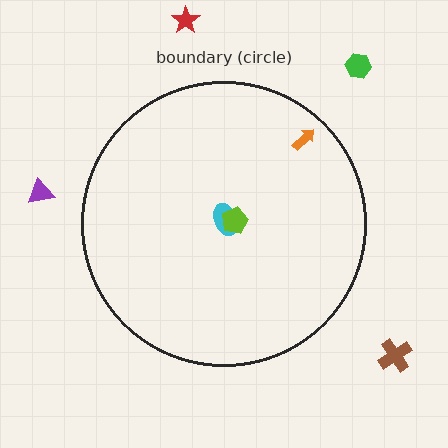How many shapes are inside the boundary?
3 inside, 4 outside.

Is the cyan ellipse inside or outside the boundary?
Inside.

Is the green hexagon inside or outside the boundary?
Outside.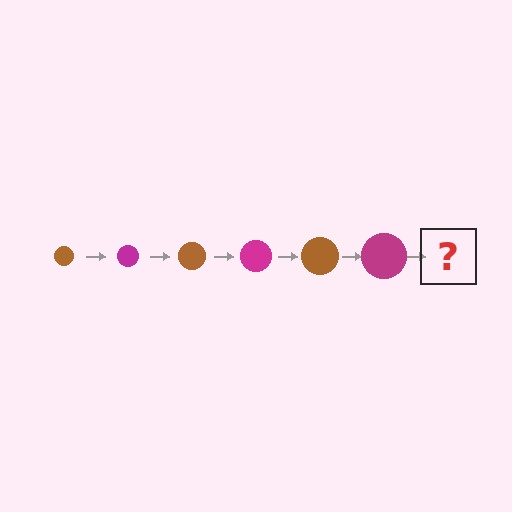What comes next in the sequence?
The next element should be a brown circle, larger than the previous one.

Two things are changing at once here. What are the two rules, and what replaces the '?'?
The two rules are that the circle grows larger each step and the color cycles through brown and magenta. The '?' should be a brown circle, larger than the previous one.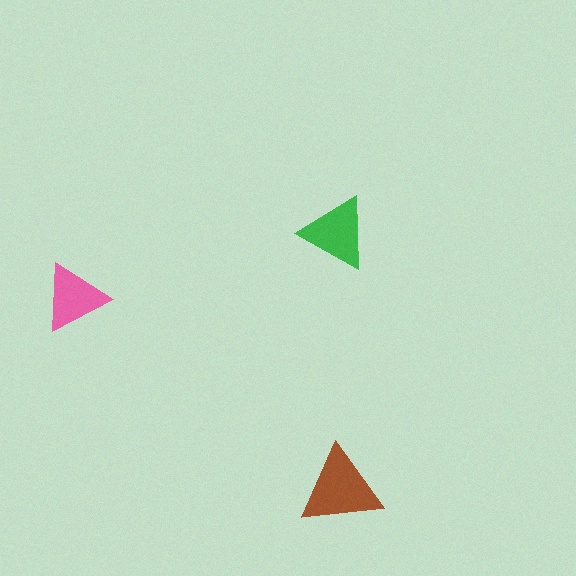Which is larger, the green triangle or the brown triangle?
The brown one.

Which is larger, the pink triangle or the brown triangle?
The brown one.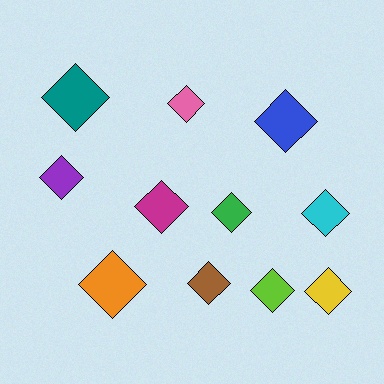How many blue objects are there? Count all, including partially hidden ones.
There is 1 blue object.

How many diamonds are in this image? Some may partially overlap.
There are 11 diamonds.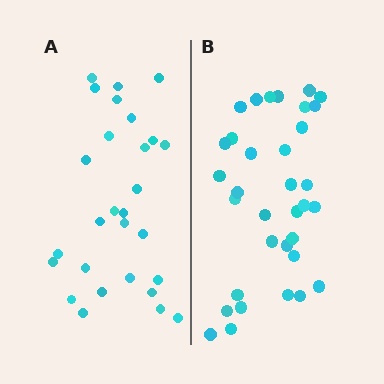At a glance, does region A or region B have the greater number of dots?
Region B (the right region) has more dots.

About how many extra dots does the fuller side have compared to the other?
Region B has about 6 more dots than region A.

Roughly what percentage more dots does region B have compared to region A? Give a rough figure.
About 20% more.